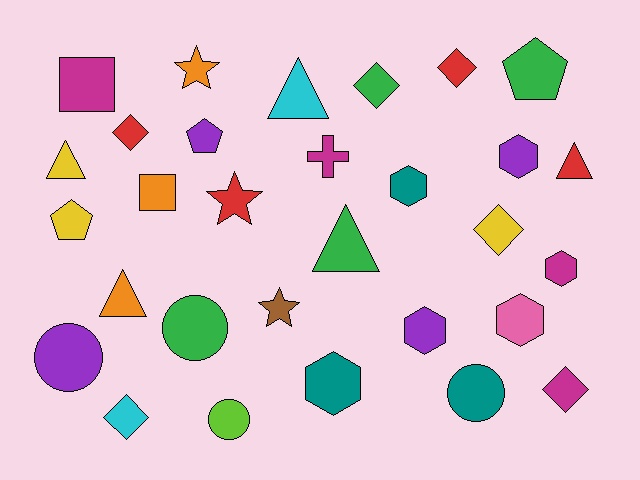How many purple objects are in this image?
There are 4 purple objects.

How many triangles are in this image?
There are 5 triangles.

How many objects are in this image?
There are 30 objects.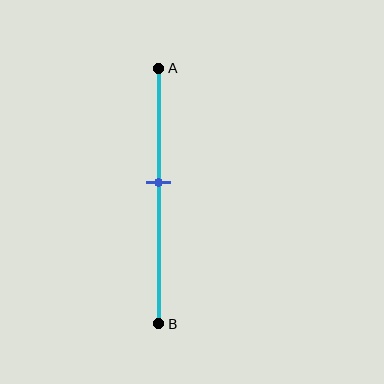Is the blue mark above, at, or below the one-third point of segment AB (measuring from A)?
The blue mark is below the one-third point of segment AB.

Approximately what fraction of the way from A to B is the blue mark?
The blue mark is approximately 45% of the way from A to B.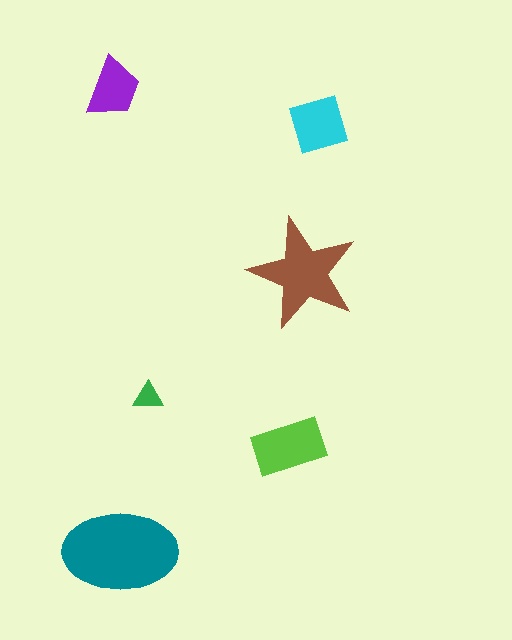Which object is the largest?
The teal ellipse.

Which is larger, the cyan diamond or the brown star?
The brown star.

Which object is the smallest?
The green triangle.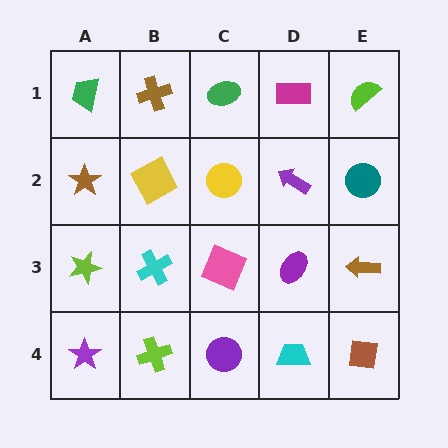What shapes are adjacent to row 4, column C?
A pink square (row 3, column C), a lime cross (row 4, column B), a cyan trapezoid (row 4, column D).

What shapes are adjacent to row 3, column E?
A teal circle (row 2, column E), a brown square (row 4, column E), a purple ellipse (row 3, column D).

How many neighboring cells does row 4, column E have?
2.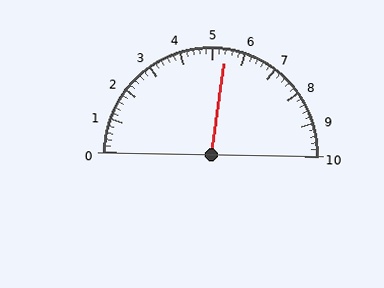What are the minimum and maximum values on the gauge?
The gauge ranges from 0 to 10.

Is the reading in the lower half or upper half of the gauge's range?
The reading is in the upper half of the range (0 to 10).